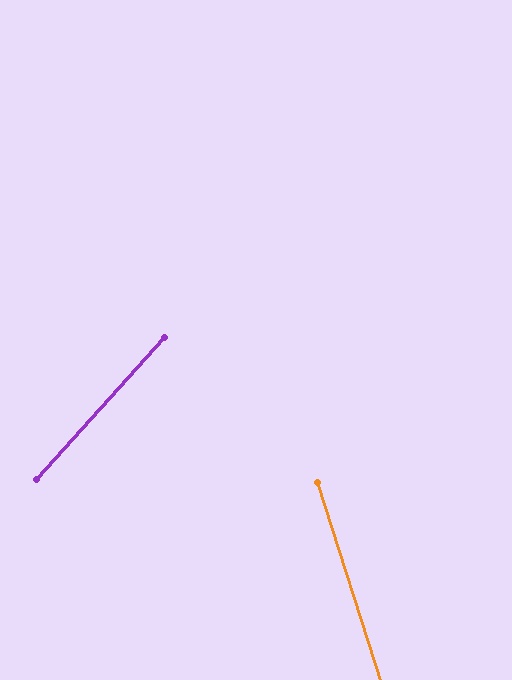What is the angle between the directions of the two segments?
Approximately 60 degrees.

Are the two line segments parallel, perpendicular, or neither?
Neither parallel nor perpendicular — they differ by about 60°.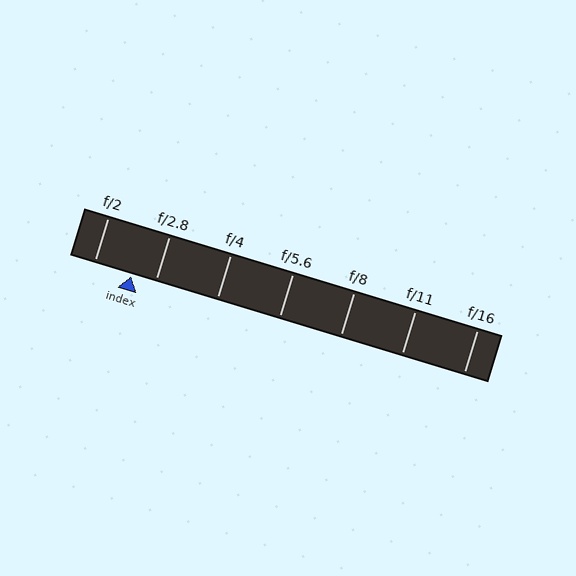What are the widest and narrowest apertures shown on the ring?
The widest aperture shown is f/2 and the narrowest is f/16.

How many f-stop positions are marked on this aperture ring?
There are 7 f-stop positions marked.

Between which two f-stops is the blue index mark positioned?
The index mark is between f/2 and f/2.8.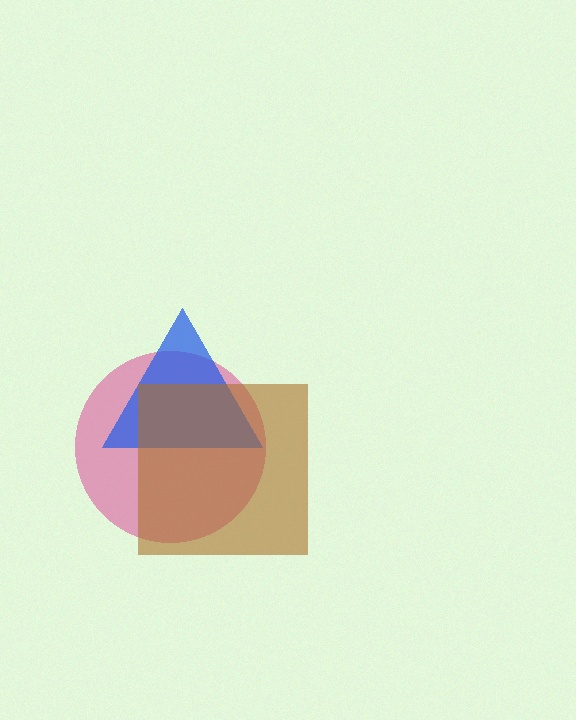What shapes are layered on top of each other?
The layered shapes are: a pink circle, a blue triangle, a brown square.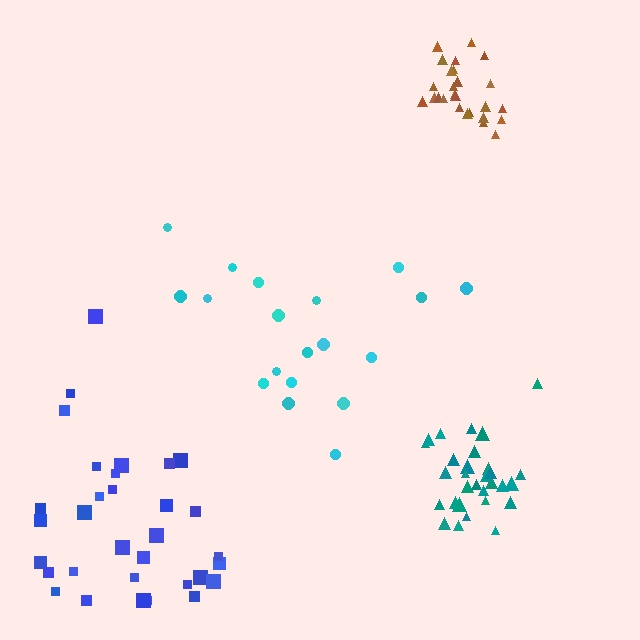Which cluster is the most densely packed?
Brown.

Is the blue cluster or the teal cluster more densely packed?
Teal.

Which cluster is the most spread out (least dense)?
Cyan.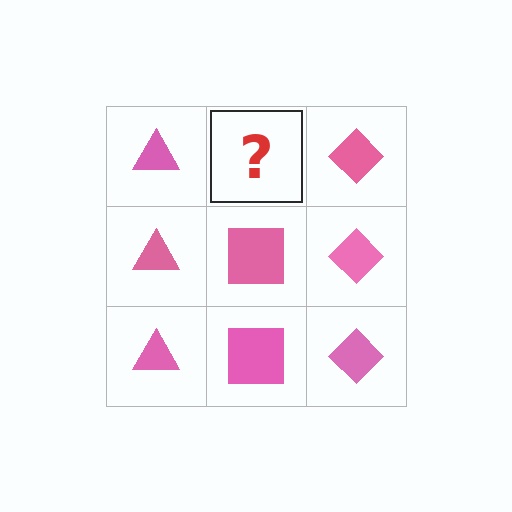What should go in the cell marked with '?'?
The missing cell should contain a pink square.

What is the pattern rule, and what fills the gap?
The rule is that each column has a consistent shape. The gap should be filled with a pink square.